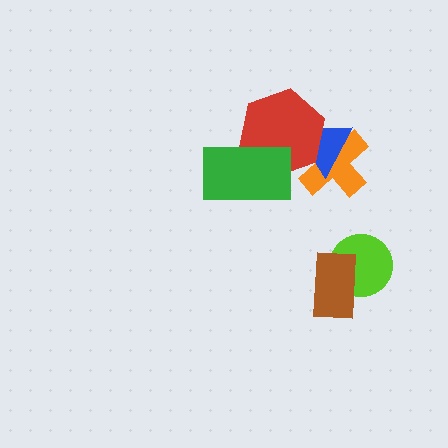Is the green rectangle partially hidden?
No, no other shape covers it.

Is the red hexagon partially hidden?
Yes, it is partially covered by another shape.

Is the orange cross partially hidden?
Yes, it is partially covered by another shape.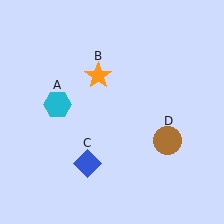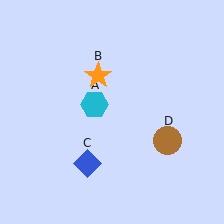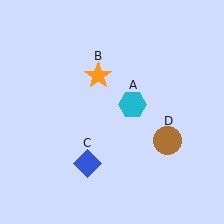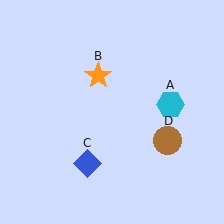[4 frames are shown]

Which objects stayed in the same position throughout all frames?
Orange star (object B) and blue diamond (object C) and brown circle (object D) remained stationary.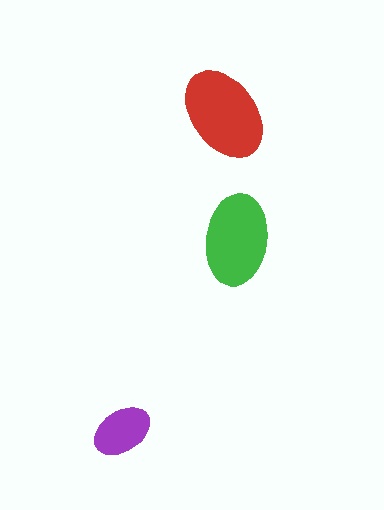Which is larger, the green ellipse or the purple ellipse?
The green one.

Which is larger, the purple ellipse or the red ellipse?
The red one.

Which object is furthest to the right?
The green ellipse is rightmost.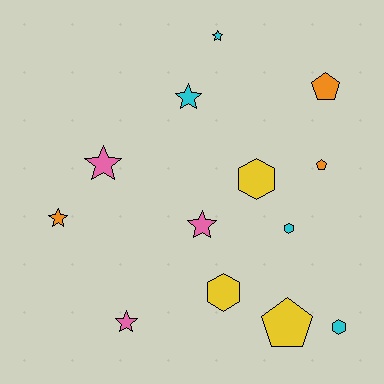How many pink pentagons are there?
There are no pink pentagons.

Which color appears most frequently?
Cyan, with 4 objects.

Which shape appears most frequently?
Star, with 6 objects.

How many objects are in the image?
There are 13 objects.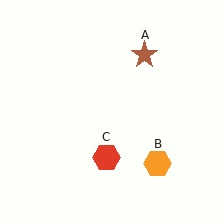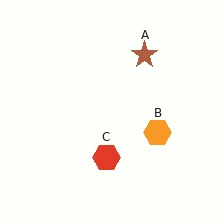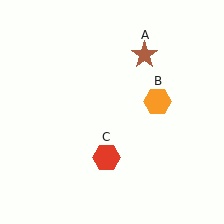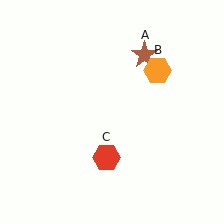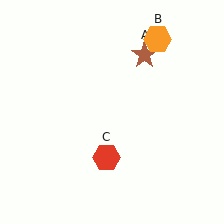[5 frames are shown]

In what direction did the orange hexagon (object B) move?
The orange hexagon (object B) moved up.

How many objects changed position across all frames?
1 object changed position: orange hexagon (object B).